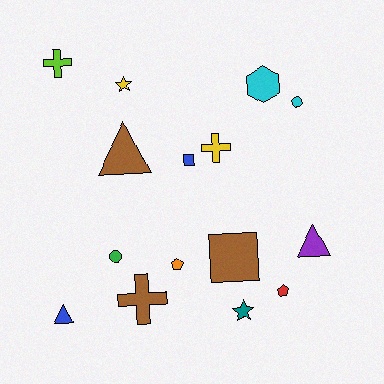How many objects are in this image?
There are 15 objects.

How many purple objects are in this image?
There is 1 purple object.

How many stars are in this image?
There are 2 stars.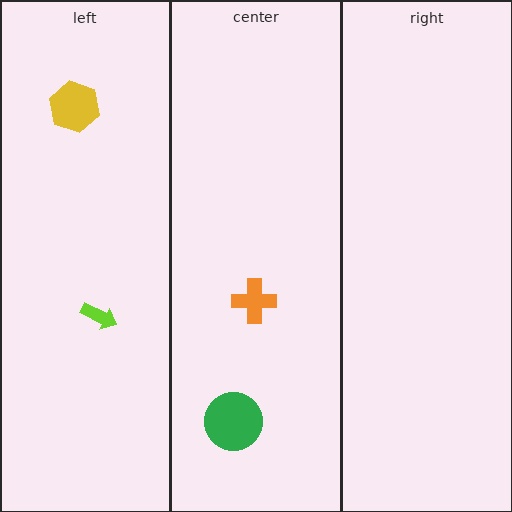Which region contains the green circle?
The center region.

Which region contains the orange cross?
The center region.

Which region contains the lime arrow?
The left region.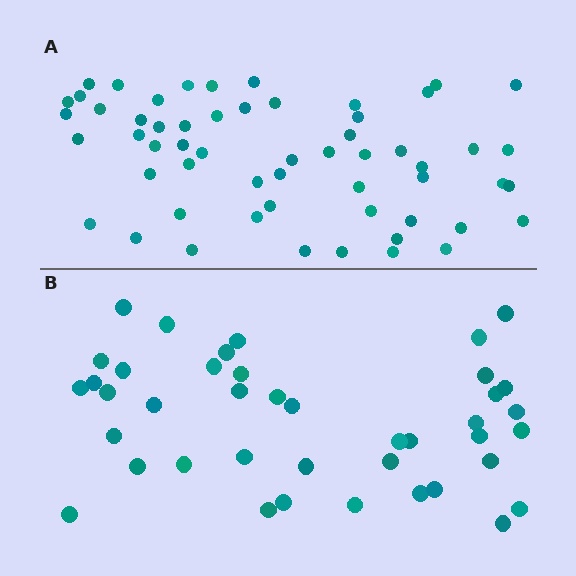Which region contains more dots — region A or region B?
Region A (the top region) has more dots.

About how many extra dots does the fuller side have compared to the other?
Region A has approximately 15 more dots than region B.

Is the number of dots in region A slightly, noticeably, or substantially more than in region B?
Region A has noticeably more, but not dramatically so. The ratio is roughly 1.4 to 1.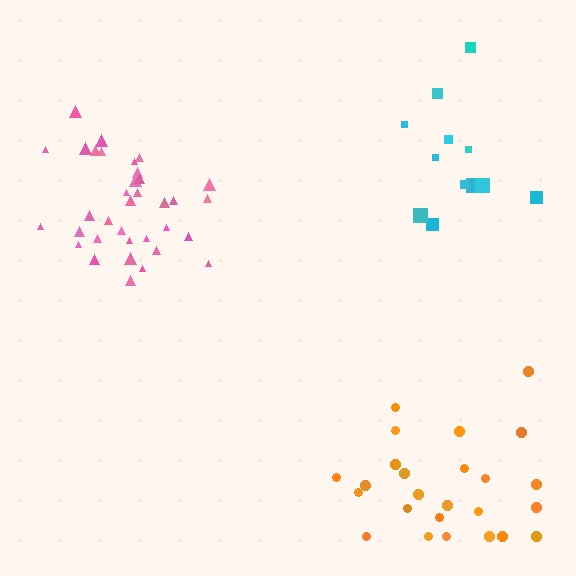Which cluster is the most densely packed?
Pink.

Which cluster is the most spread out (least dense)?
Cyan.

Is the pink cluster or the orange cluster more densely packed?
Pink.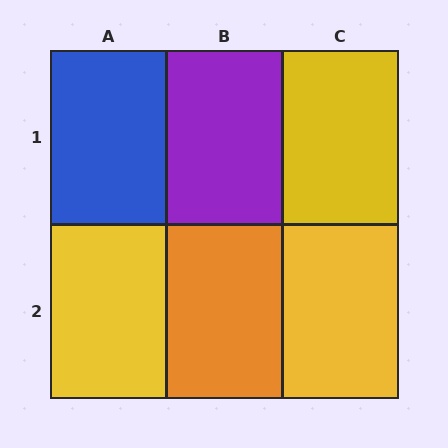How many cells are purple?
1 cell is purple.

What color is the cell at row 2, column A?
Yellow.